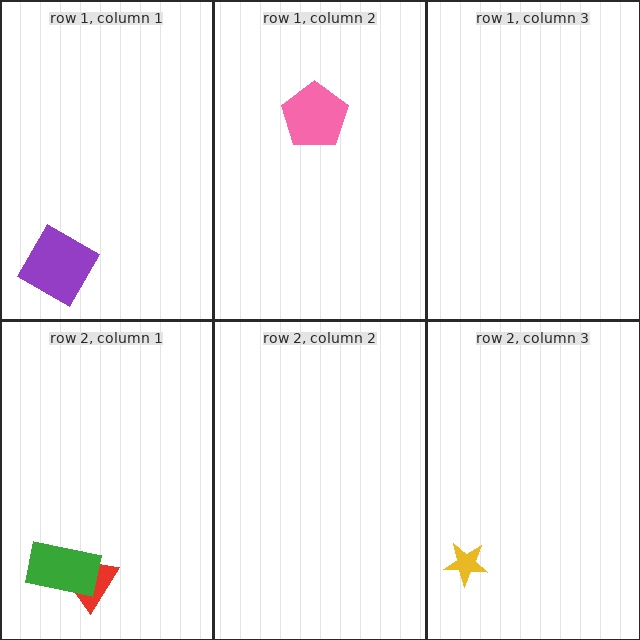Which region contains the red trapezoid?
The row 2, column 1 region.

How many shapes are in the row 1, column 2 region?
1.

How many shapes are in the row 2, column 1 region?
2.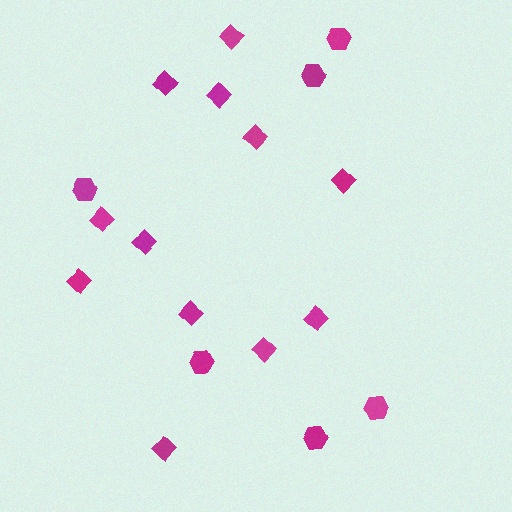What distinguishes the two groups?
There are 2 groups: one group of diamonds (12) and one group of hexagons (6).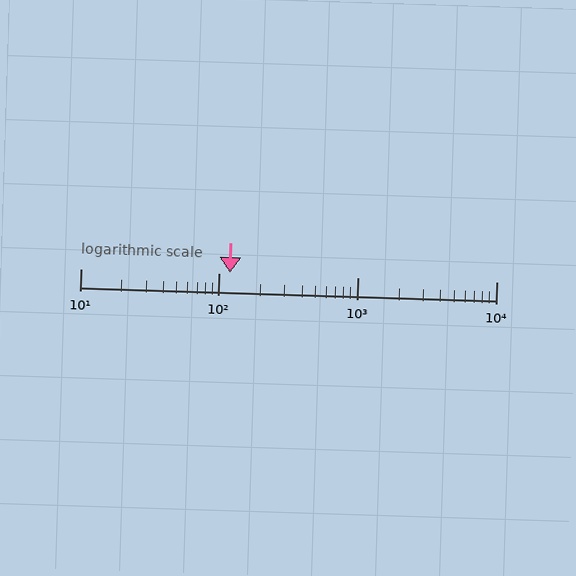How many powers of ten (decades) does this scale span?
The scale spans 3 decades, from 10 to 10000.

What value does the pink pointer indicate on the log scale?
The pointer indicates approximately 120.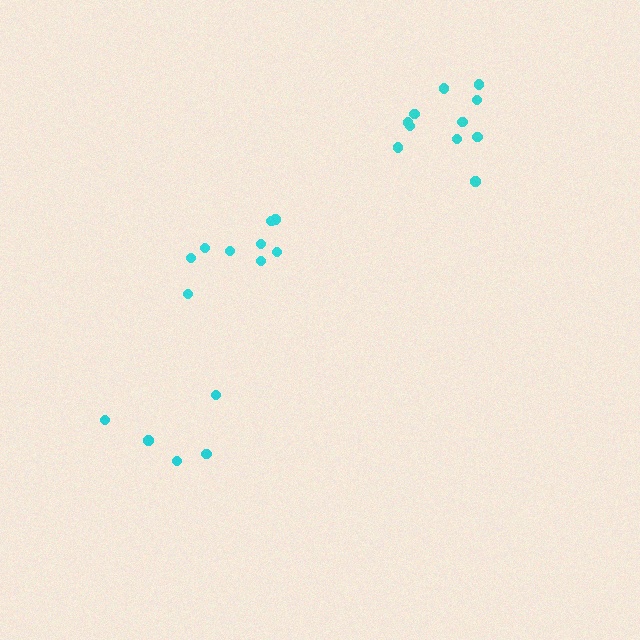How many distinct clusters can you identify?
There are 3 distinct clusters.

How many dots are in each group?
Group 1: 5 dots, Group 2: 11 dots, Group 3: 9 dots (25 total).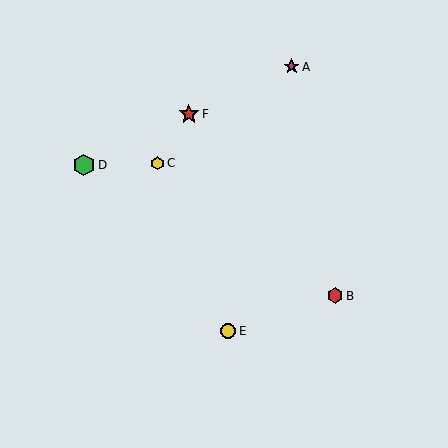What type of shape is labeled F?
Shape F is a red star.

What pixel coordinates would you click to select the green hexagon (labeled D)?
Click at (84, 165) to select the green hexagon D.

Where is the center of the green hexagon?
The center of the green hexagon is at (84, 165).